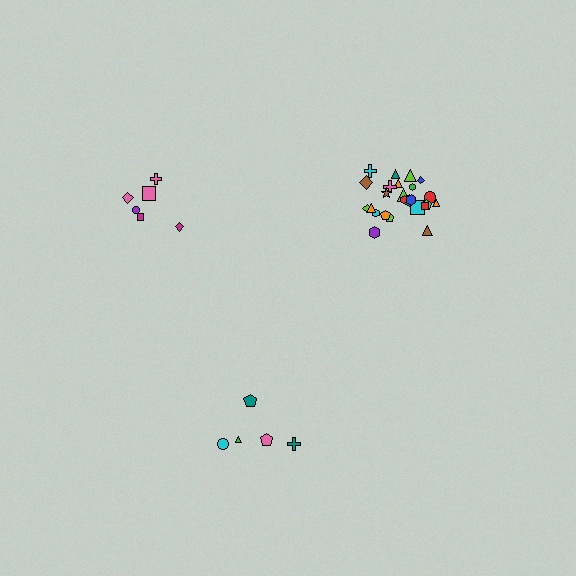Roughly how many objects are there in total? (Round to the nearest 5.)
Roughly 35 objects in total.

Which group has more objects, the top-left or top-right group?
The top-right group.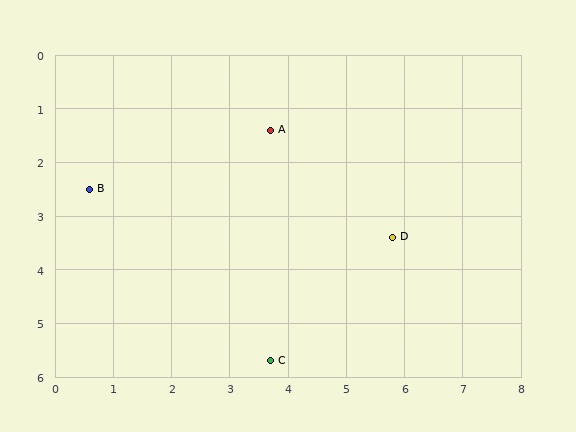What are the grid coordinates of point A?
Point A is at approximately (3.7, 1.4).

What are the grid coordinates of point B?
Point B is at approximately (0.6, 2.5).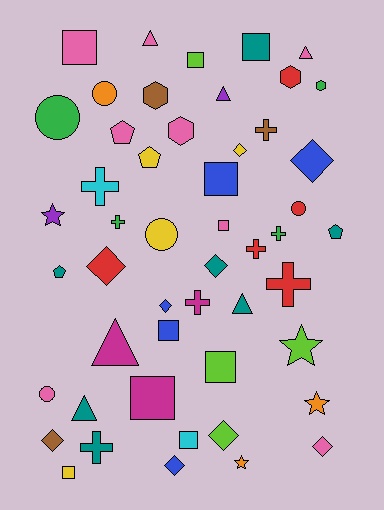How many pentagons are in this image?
There are 4 pentagons.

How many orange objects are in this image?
There are 3 orange objects.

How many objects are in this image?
There are 50 objects.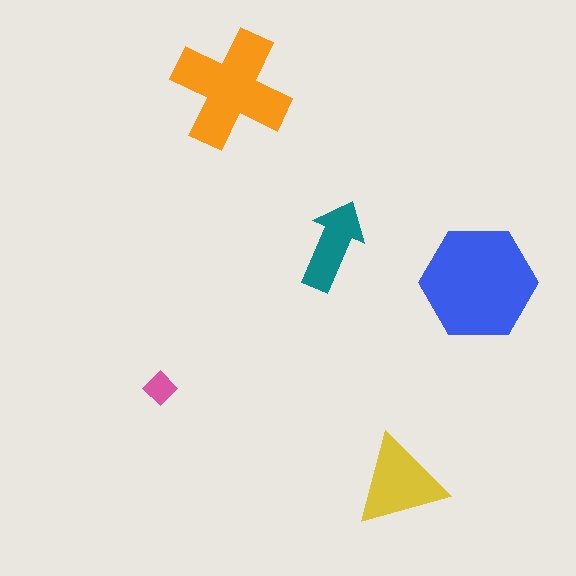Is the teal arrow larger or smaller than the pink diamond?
Larger.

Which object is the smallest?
The pink diamond.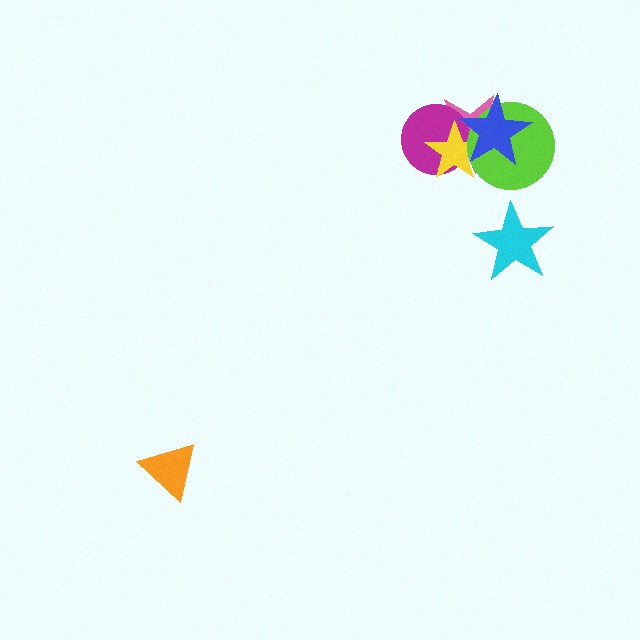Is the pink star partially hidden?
Yes, it is partially covered by another shape.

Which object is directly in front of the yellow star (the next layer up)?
The lime circle is directly in front of the yellow star.